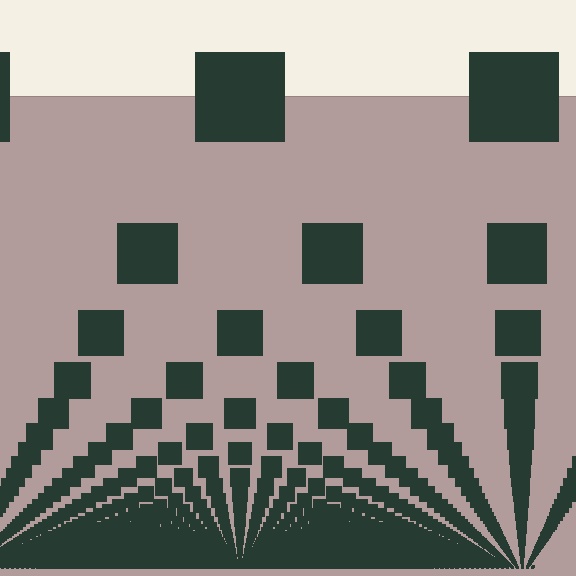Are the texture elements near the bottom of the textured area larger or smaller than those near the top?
Smaller. The gradient is inverted — elements near the bottom are smaller and denser.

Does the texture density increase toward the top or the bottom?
Density increases toward the bottom.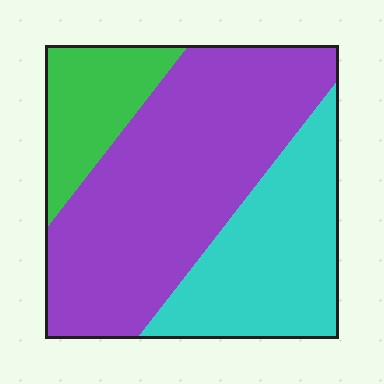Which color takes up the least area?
Green, at roughly 15%.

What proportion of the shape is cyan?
Cyan covers about 30% of the shape.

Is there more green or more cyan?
Cyan.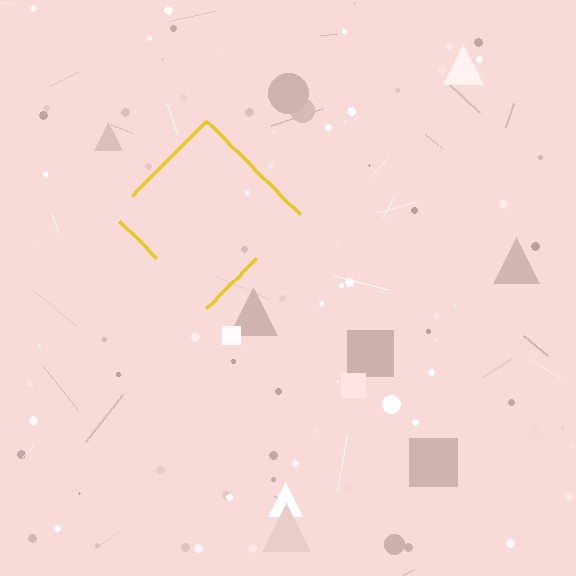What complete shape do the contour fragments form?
The contour fragments form a diamond.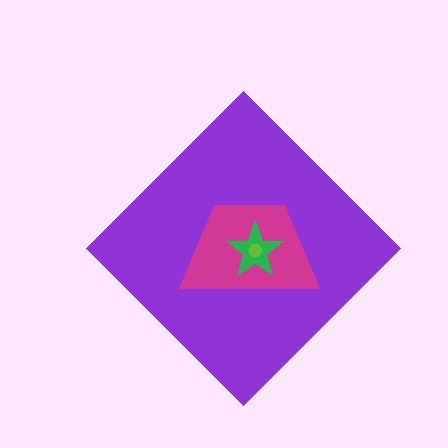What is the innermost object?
The lime hexagon.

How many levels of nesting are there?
4.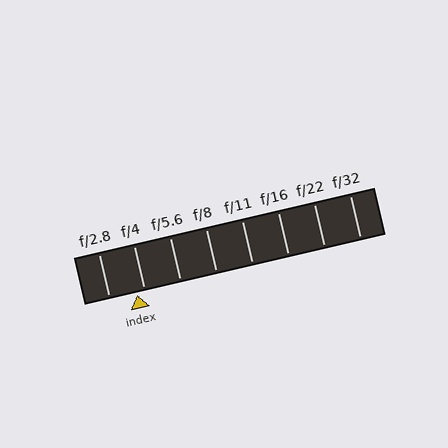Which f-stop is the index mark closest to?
The index mark is closest to f/4.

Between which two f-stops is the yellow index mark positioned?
The index mark is between f/2.8 and f/4.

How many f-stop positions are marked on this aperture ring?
There are 8 f-stop positions marked.